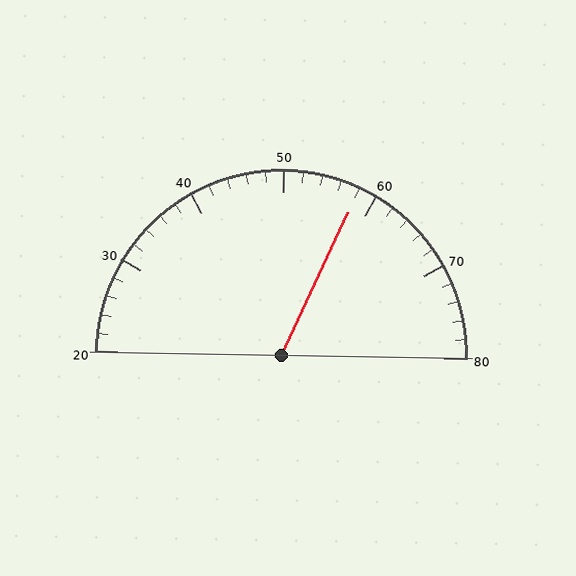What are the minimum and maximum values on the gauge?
The gauge ranges from 20 to 80.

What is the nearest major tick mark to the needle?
The nearest major tick mark is 60.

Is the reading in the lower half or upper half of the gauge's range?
The reading is in the upper half of the range (20 to 80).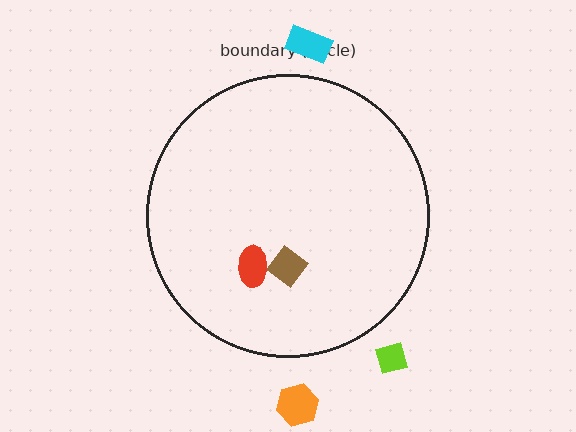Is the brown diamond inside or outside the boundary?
Inside.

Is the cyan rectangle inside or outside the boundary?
Outside.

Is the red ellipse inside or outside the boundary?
Inside.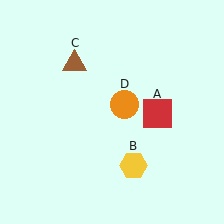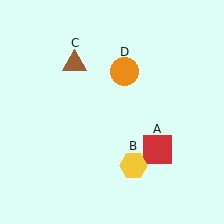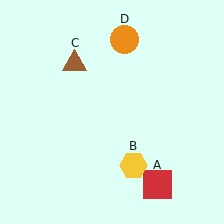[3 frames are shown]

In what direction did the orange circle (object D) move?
The orange circle (object D) moved up.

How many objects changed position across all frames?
2 objects changed position: red square (object A), orange circle (object D).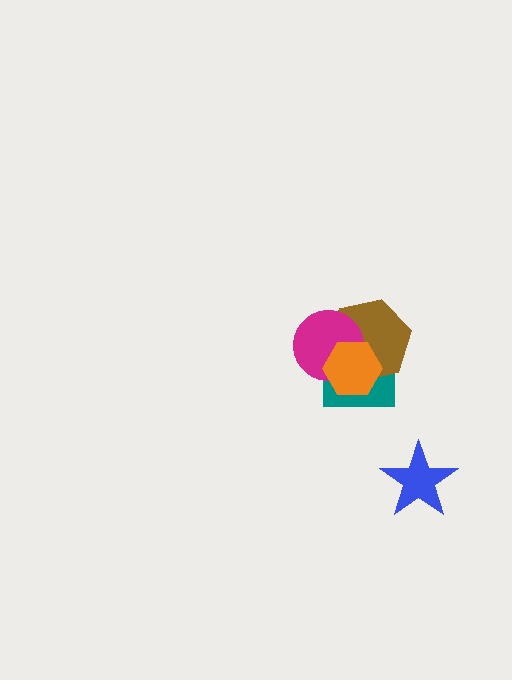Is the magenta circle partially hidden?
Yes, it is partially covered by another shape.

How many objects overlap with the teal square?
3 objects overlap with the teal square.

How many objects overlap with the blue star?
0 objects overlap with the blue star.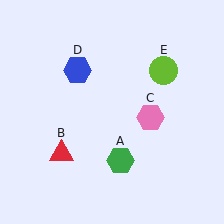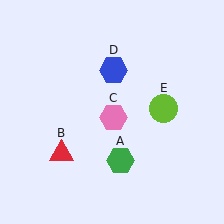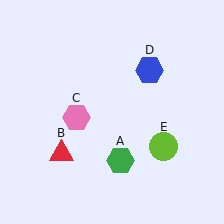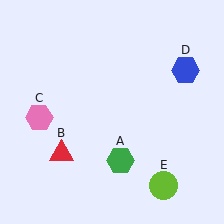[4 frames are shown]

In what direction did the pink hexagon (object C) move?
The pink hexagon (object C) moved left.